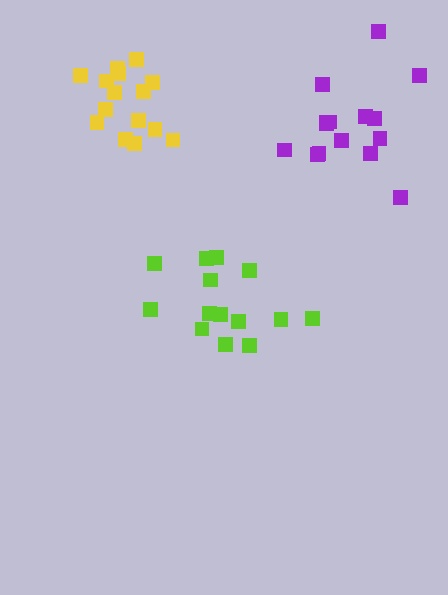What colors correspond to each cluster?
The clusters are colored: lime, purple, yellow.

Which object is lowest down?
The lime cluster is bottommost.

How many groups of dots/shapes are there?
There are 3 groups.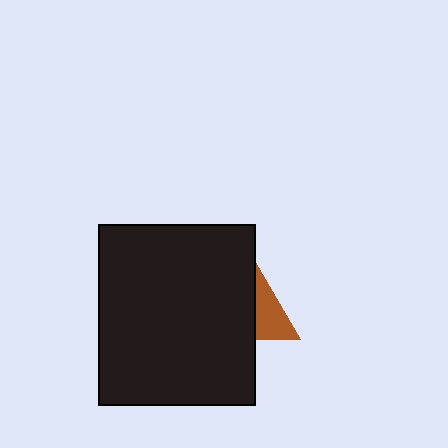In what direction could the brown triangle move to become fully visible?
The brown triangle could move right. That would shift it out from behind the black rectangle entirely.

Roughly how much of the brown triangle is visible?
A small part of it is visible (roughly 43%).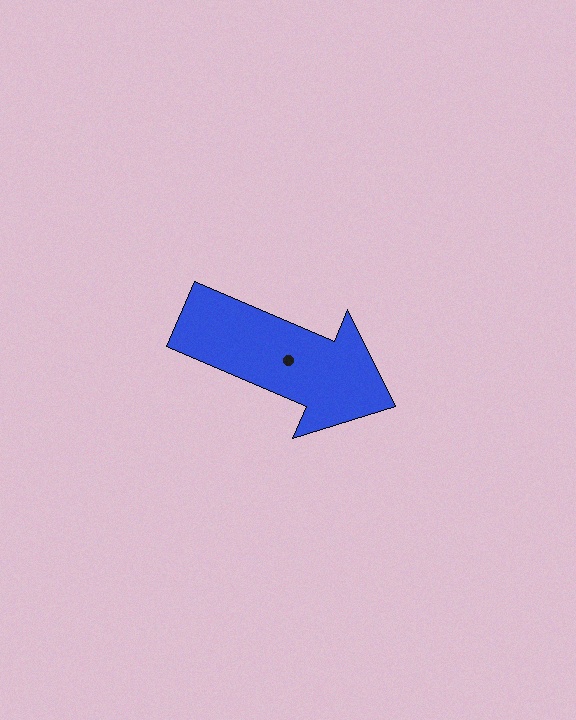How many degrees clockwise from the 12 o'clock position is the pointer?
Approximately 113 degrees.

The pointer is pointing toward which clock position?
Roughly 4 o'clock.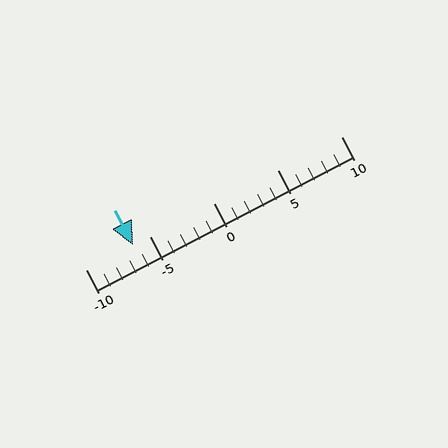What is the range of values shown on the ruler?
The ruler shows values from -10 to 10.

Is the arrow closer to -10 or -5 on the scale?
The arrow is closer to -5.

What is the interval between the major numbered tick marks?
The major tick marks are spaced 5 units apart.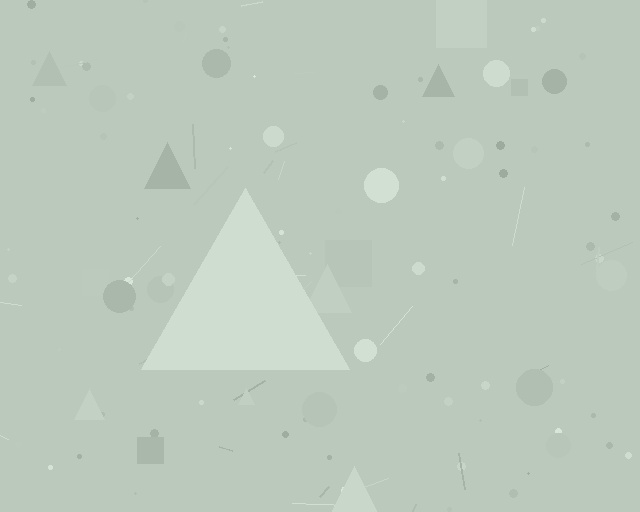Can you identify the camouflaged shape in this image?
The camouflaged shape is a triangle.